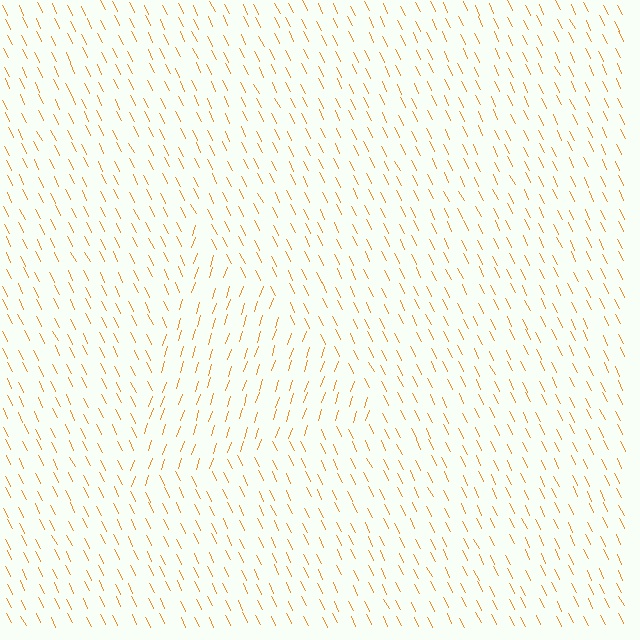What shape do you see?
I see a triangle.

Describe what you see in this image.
The image is filled with small orange line segments. A triangle region in the image has lines oriented differently from the surrounding lines, creating a visible texture boundary.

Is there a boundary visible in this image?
Yes, there is a texture boundary formed by a change in line orientation.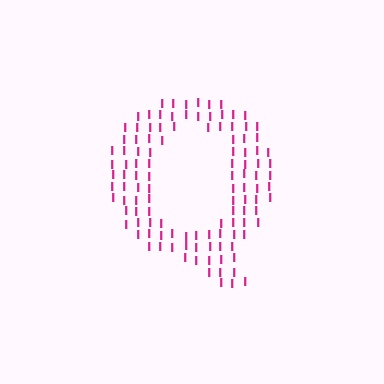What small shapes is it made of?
It is made of small letter I's.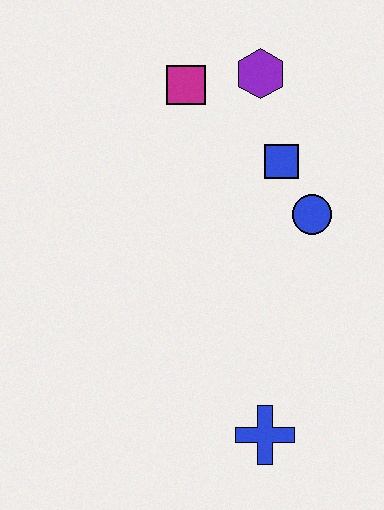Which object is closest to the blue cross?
The blue circle is closest to the blue cross.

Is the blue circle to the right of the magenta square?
Yes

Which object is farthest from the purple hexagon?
The blue cross is farthest from the purple hexagon.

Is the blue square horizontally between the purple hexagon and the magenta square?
No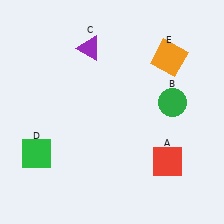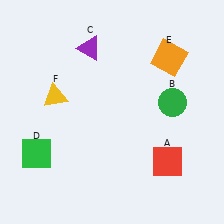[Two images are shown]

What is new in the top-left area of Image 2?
A yellow triangle (F) was added in the top-left area of Image 2.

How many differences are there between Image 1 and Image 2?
There is 1 difference between the two images.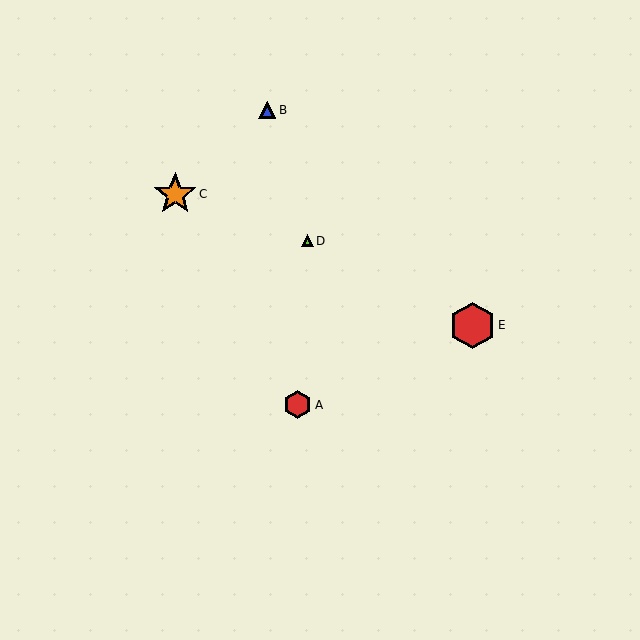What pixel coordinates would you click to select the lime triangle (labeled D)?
Click at (307, 241) to select the lime triangle D.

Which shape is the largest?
The red hexagon (labeled E) is the largest.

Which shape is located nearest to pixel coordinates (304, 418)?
The red hexagon (labeled A) at (297, 405) is nearest to that location.